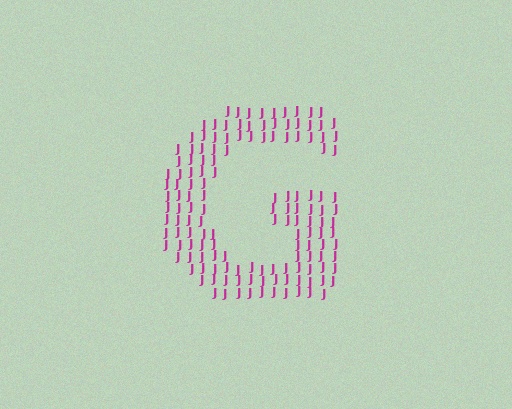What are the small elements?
The small elements are letter J's.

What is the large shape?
The large shape is the letter G.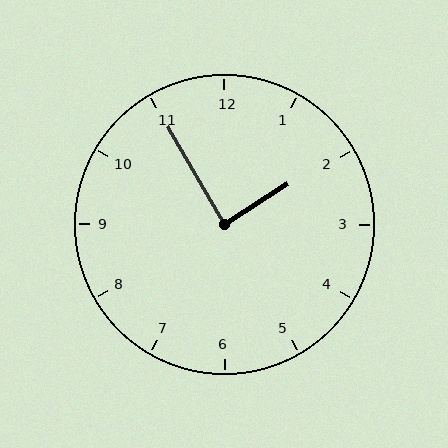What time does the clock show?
1:55.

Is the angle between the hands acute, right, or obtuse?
It is right.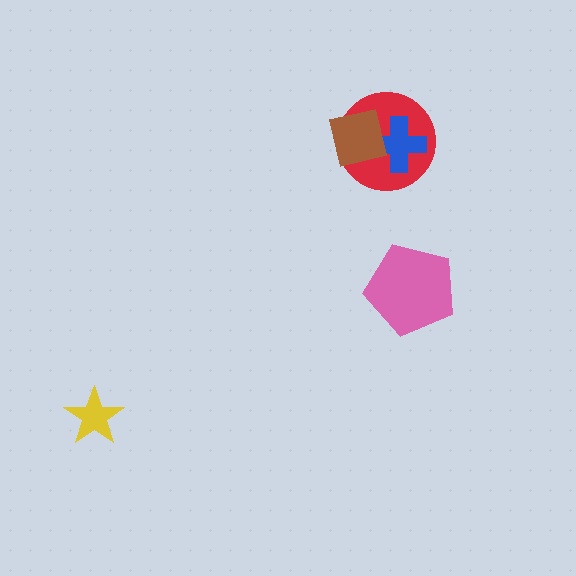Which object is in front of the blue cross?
The brown square is in front of the blue cross.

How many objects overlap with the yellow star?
0 objects overlap with the yellow star.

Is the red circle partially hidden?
Yes, it is partially covered by another shape.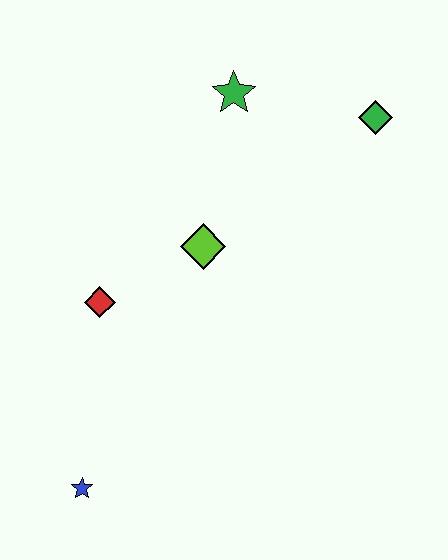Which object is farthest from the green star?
The blue star is farthest from the green star.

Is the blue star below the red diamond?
Yes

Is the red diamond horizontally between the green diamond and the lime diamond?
No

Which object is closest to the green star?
The green diamond is closest to the green star.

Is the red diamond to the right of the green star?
No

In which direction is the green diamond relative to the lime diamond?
The green diamond is to the right of the lime diamond.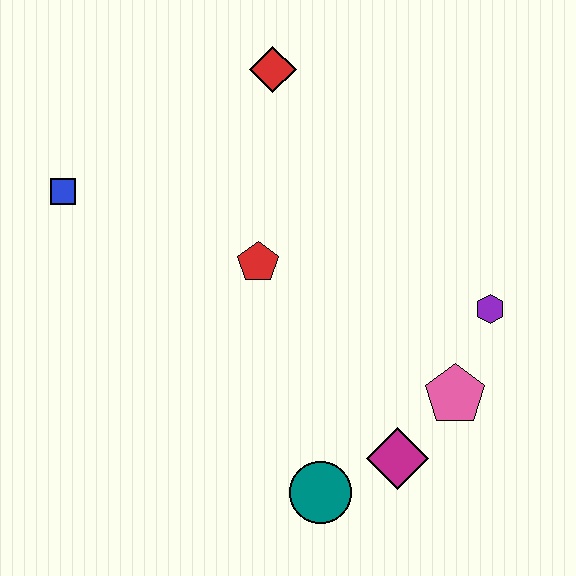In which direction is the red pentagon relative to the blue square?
The red pentagon is to the right of the blue square.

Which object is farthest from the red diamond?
The teal circle is farthest from the red diamond.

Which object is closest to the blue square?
The red pentagon is closest to the blue square.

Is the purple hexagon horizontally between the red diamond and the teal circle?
No